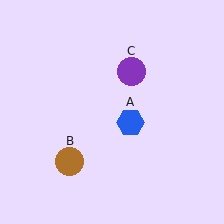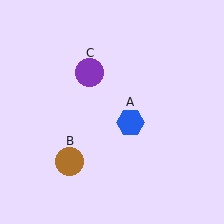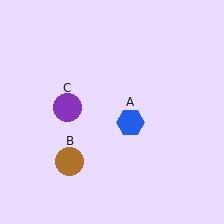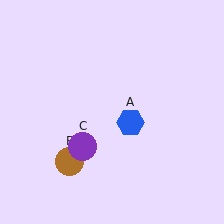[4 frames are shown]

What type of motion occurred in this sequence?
The purple circle (object C) rotated counterclockwise around the center of the scene.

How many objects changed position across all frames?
1 object changed position: purple circle (object C).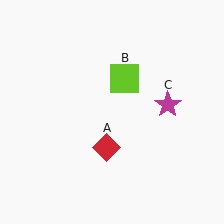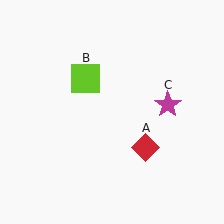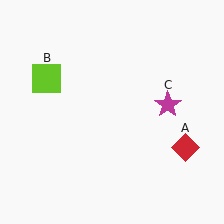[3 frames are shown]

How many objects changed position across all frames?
2 objects changed position: red diamond (object A), lime square (object B).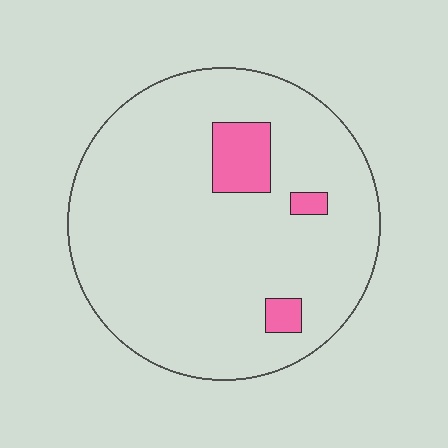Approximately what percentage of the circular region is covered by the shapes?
Approximately 10%.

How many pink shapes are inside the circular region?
3.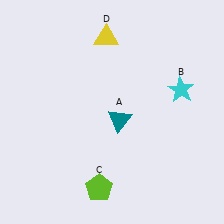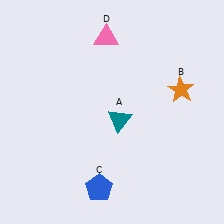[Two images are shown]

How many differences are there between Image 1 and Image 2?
There are 3 differences between the two images.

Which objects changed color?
B changed from cyan to orange. C changed from lime to blue. D changed from yellow to pink.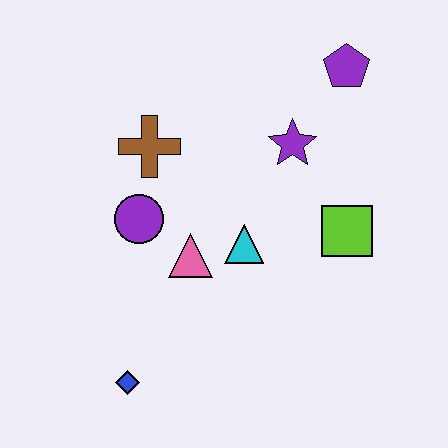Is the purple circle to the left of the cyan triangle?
Yes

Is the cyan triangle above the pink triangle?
Yes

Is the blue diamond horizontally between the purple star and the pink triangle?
No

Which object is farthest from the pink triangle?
The purple pentagon is farthest from the pink triangle.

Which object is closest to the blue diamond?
The pink triangle is closest to the blue diamond.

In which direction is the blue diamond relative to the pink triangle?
The blue diamond is below the pink triangle.